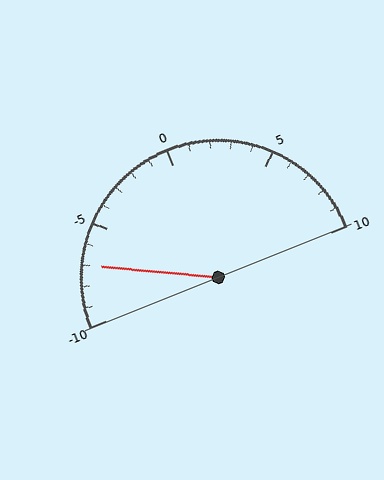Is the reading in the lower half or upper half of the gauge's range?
The reading is in the lower half of the range (-10 to 10).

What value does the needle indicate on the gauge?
The needle indicates approximately -7.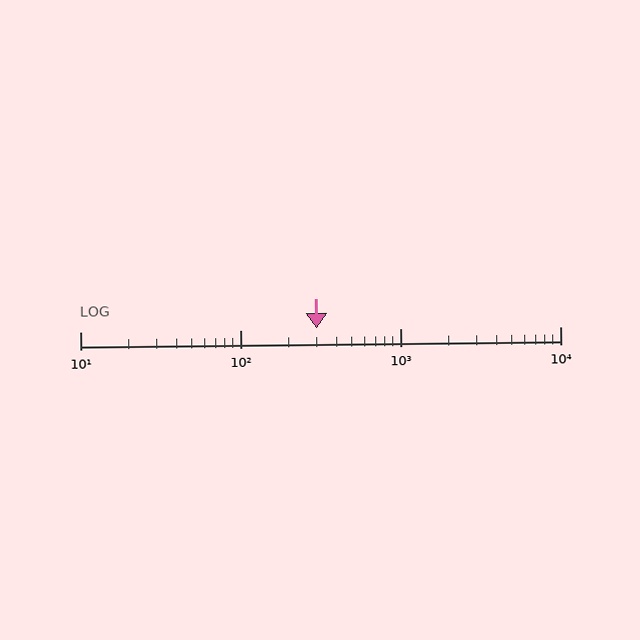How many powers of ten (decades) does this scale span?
The scale spans 3 decades, from 10 to 10000.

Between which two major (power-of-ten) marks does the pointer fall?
The pointer is between 100 and 1000.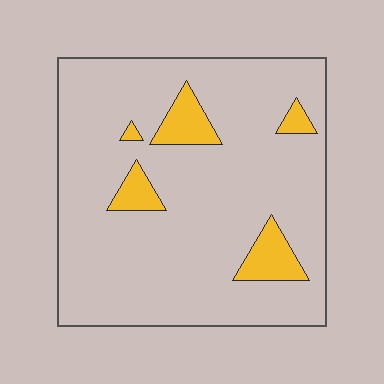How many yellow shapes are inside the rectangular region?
5.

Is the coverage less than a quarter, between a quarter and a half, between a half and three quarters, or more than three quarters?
Less than a quarter.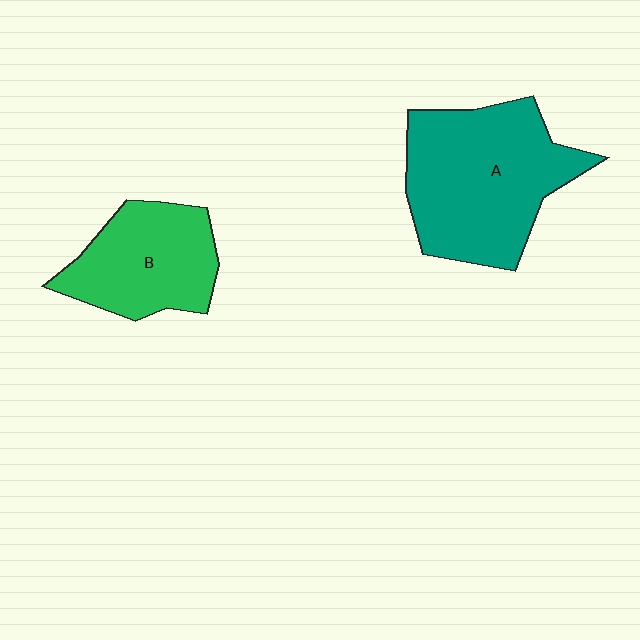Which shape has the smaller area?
Shape B (green).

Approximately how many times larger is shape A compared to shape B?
Approximately 1.5 times.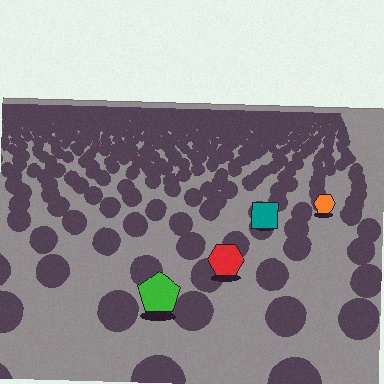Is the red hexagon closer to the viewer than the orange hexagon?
Yes. The red hexagon is closer — you can tell from the texture gradient: the ground texture is coarser near it.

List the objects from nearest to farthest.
From nearest to farthest: the green pentagon, the red hexagon, the teal square, the orange hexagon.